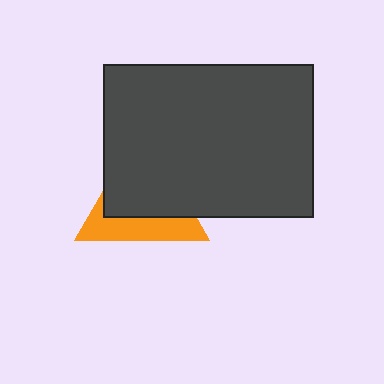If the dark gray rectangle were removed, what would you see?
You would see the complete orange triangle.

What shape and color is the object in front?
The object in front is a dark gray rectangle.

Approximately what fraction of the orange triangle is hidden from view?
Roughly 61% of the orange triangle is hidden behind the dark gray rectangle.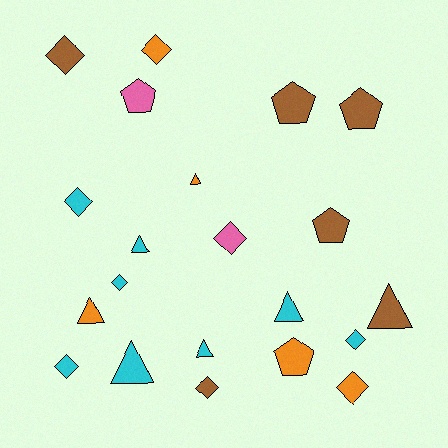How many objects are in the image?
There are 21 objects.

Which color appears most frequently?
Cyan, with 8 objects.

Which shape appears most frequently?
Diamond, with 9 objects.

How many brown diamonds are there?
There are 2 brown diamonds.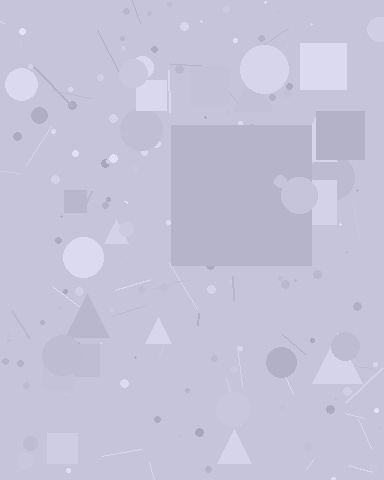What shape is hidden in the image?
A square is hidden in the image.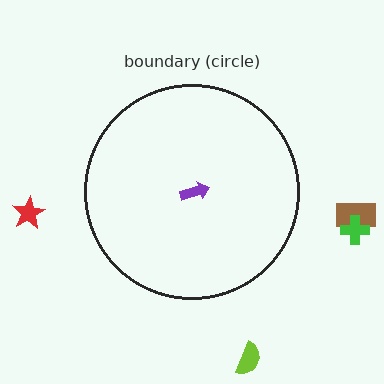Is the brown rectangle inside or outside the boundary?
Outside.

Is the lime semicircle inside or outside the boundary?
Outside.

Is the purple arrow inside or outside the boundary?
Inside.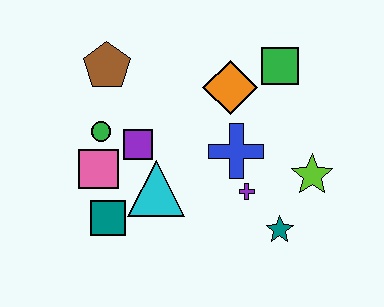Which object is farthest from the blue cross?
The brown pentagon is farthest from the blue cross.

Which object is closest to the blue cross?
The purple cross is closest to the blue cross.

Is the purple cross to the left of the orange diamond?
No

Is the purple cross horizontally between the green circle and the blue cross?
No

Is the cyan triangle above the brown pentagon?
No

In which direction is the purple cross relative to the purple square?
The purple cross is to the right of the purple square.